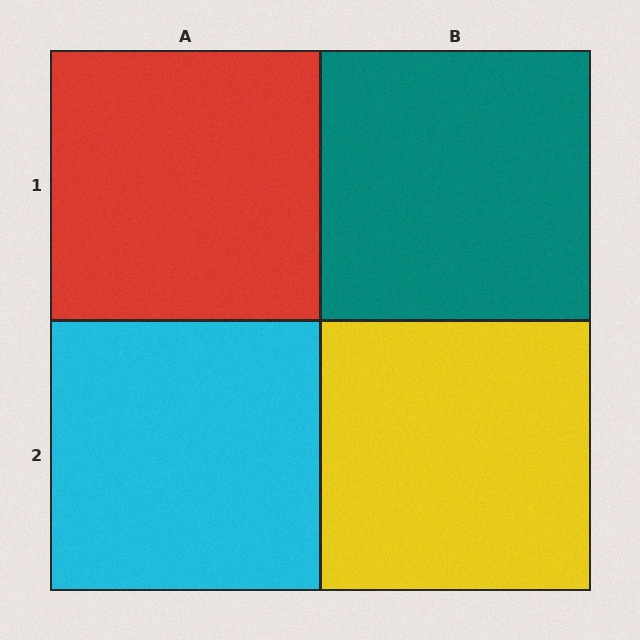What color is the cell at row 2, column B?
Yellow.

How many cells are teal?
1 cell is teal.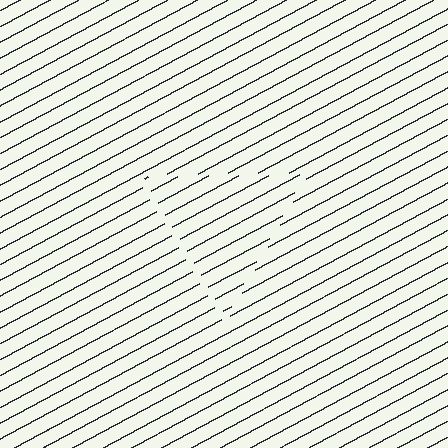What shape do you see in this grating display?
An illusory triangle. The interior of the shape contains the same grating, shifted by half a period — the contour is defined by the phase discontinuity where line-ends from the inner and outer gratings abut.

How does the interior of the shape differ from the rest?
The interior of the shape contains the same grating, shifted by half a period — the contour is defined by the phase discontinuity where line-ends from the inner and outer gratings abut.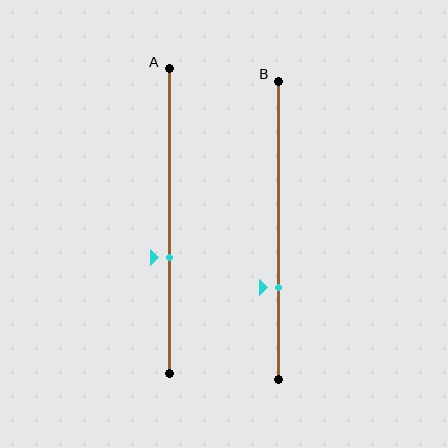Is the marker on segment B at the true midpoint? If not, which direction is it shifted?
No, the marker on segment B is shifted downward by about 19% of the segment length.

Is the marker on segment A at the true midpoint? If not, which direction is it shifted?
No, the marker on segment A is shifted downward by about 12% of the segment length.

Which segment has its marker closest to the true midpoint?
Segment A has its marker closest to the true midpoint.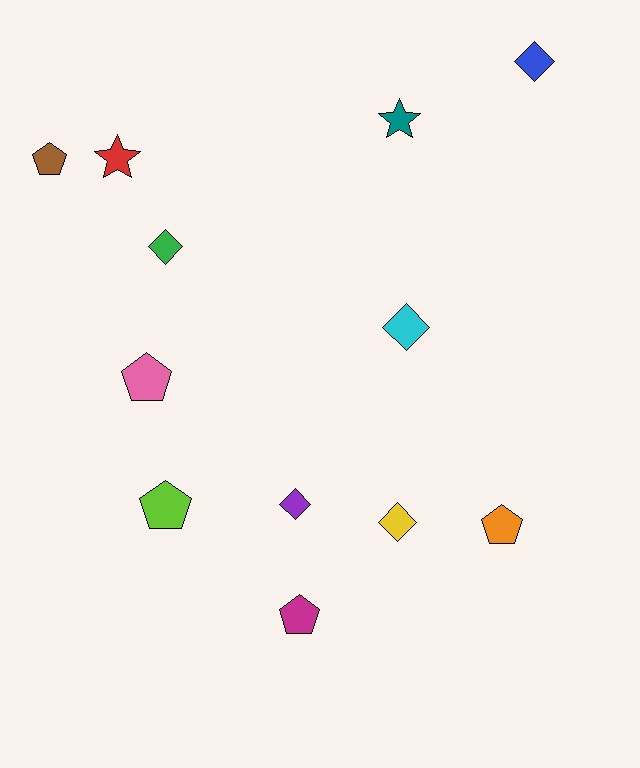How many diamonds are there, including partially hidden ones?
There are 5 diamonds.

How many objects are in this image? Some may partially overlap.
There are 12 objects.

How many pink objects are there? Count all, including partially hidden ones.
There is 1 pink object.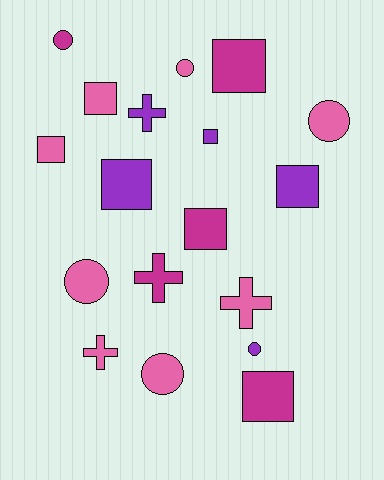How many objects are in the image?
There are 18 objects.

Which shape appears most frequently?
Square, with 8 objects.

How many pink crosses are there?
There are 2 pink crosses.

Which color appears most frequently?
Pink, with 8 objects.